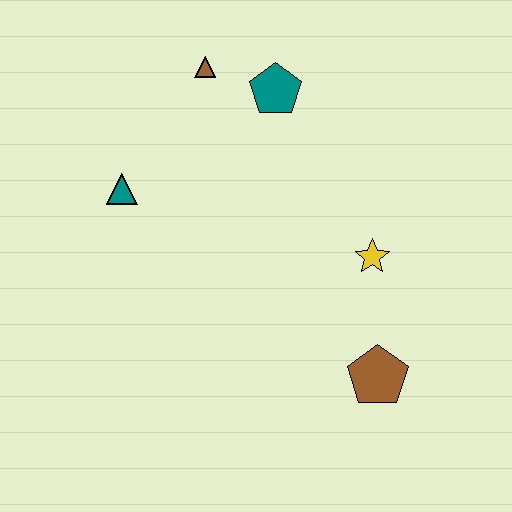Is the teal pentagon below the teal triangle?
No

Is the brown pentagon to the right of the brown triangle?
Yes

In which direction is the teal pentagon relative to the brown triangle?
The teal pentagon is to the right of the brown triangle.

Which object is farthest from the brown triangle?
The brown pentagon is farthest from the brown triangle.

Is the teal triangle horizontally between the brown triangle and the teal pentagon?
No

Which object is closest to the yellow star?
The brown pentagon is closest to the yellow star.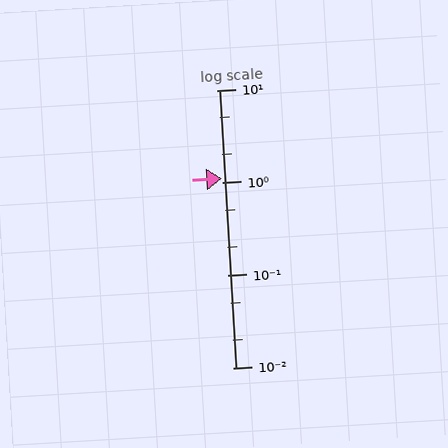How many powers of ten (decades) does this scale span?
The scale spans 3 decades, from 0.01 to 10.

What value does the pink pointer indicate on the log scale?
The pointer indicates approximately 1.1.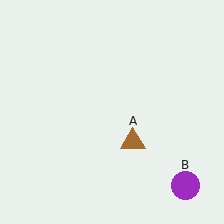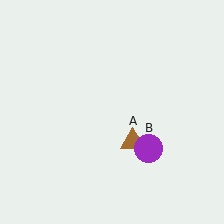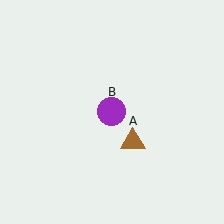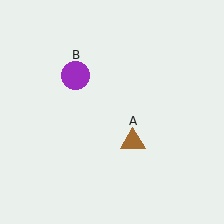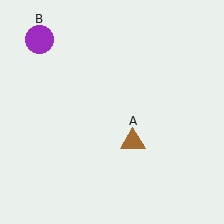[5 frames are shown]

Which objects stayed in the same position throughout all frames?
Brown triangle (object A) remained stationary.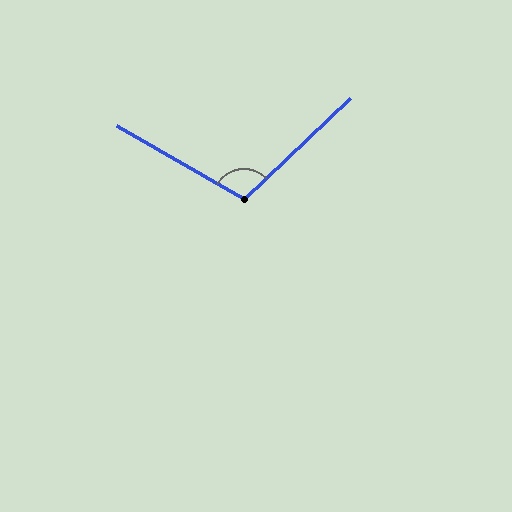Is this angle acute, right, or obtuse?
It is obtuse.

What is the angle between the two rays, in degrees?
Approximately 106 degrees.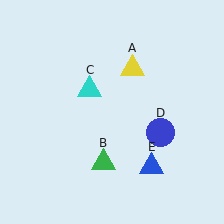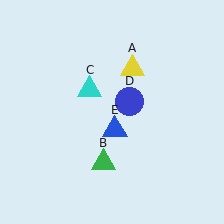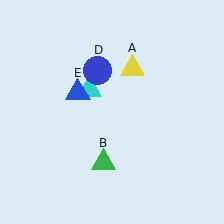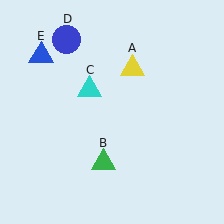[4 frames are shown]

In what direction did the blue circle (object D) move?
The blue circle (object D) moved up and to the left.